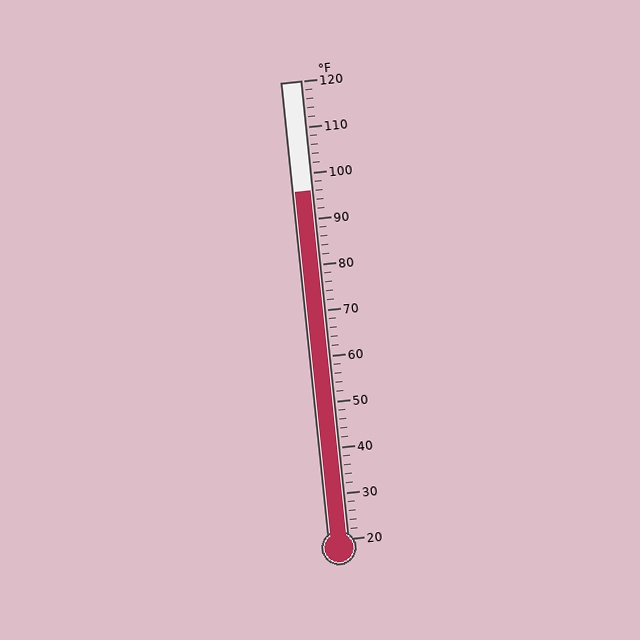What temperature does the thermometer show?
The thermometer shows approximately 96°F.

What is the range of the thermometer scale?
The thermometer scale ranges from 20°F to 120°F.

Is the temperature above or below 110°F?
The temperature is below 110°F.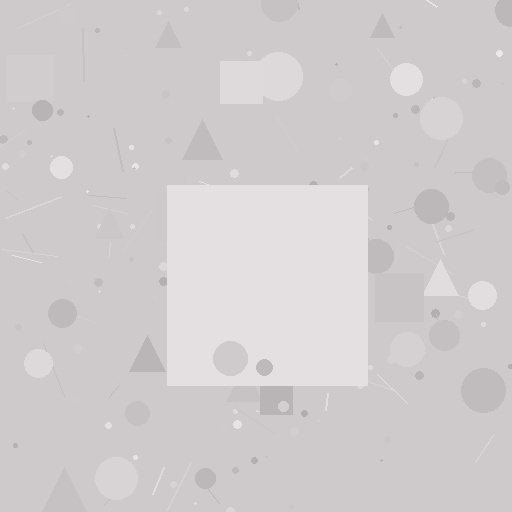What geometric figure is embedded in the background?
A square is embedded in the background.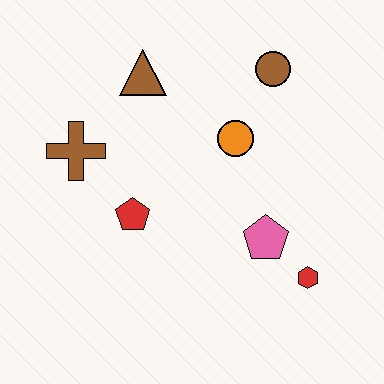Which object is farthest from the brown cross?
The red hexagon is farthest from the brown cross.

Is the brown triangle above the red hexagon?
Yes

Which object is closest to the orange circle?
The brown circle is closest to the orange circle.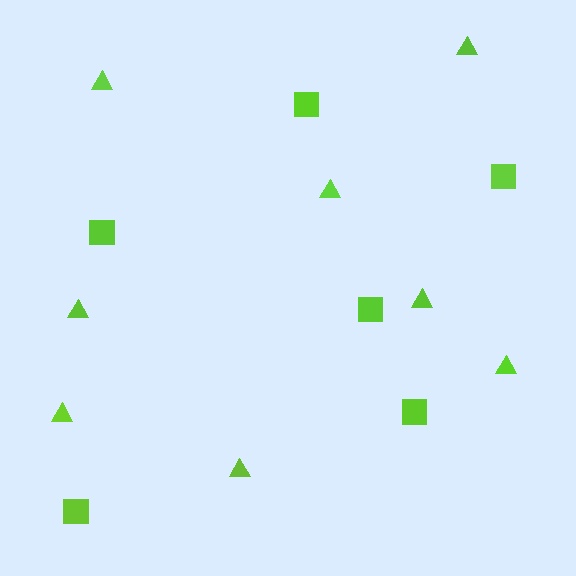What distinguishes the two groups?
There are 2 groups: one group of triangles (8) and one group of squares (6).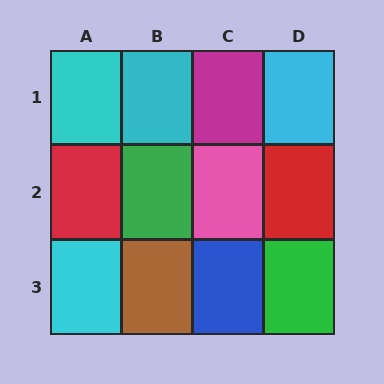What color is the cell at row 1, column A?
Cyan.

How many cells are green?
2 cells are green.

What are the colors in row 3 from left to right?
Cyan, brown, blue, green.